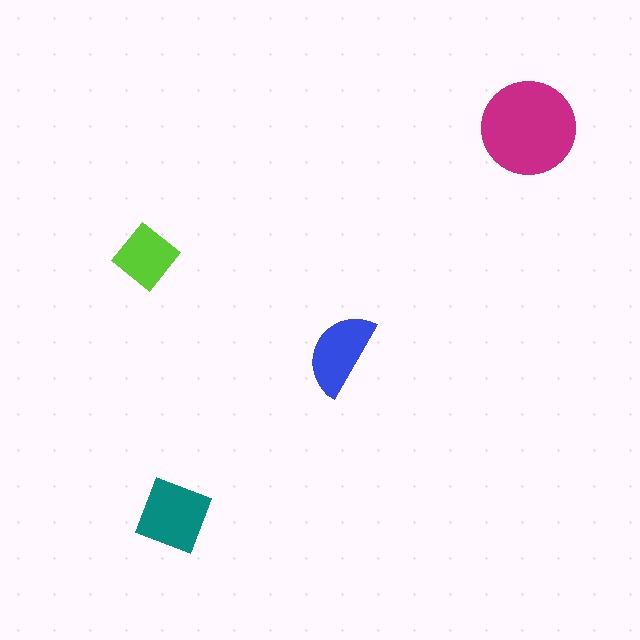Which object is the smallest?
The lime diamond.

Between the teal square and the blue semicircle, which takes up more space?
The teal square.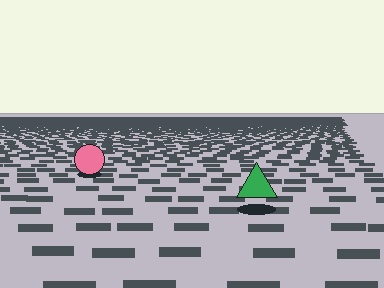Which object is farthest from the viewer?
The pink circle is farthest from the viewer. It appears smaller and the ground texture around it is denser.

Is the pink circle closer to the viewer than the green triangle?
No. The green triangle is closer — you can tell from the texture gradient: the ground texture is coarser near it.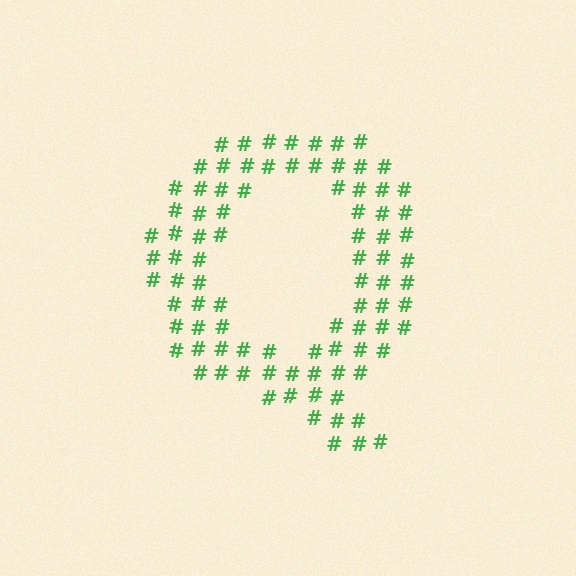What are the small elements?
The small elements are hash symbols.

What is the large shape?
The large shape is the letter Q.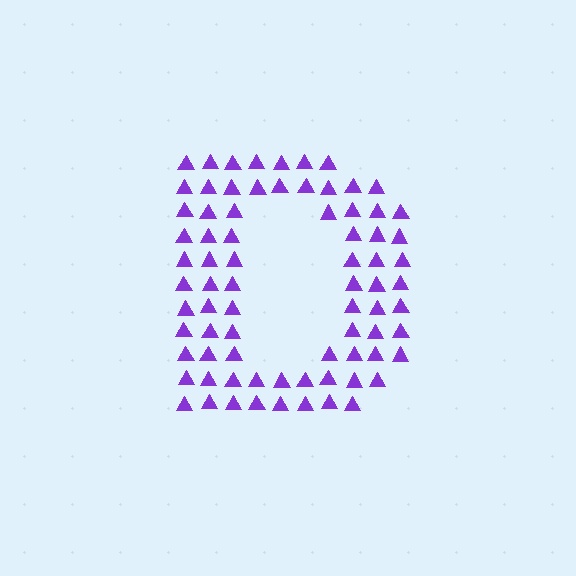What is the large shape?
The large shape is the letter D.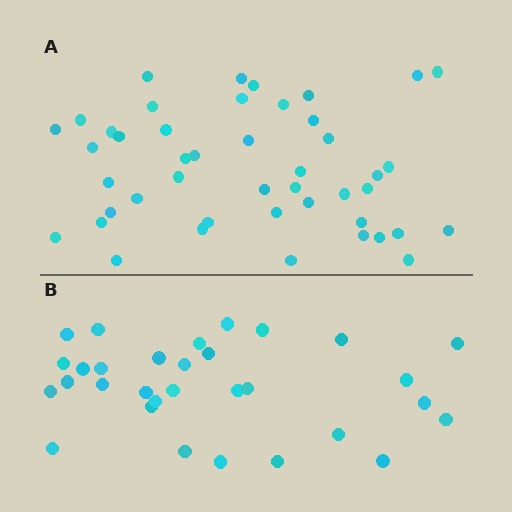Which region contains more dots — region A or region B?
Region A (the top region) has more dots.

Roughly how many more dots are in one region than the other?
Region A has approximately 15 more dots than region B.